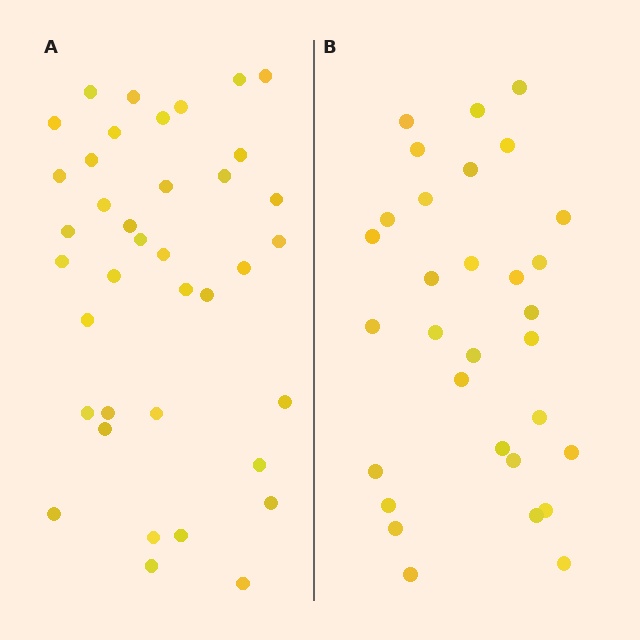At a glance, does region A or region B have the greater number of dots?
Region A (the left region) has more dots.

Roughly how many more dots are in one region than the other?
Region A has roughly 8 or so more dots than region B.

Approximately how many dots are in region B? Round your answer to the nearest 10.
About 30 dots. (The exact count is 31, which rounds to 30.)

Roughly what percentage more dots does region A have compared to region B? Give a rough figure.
About 25% more.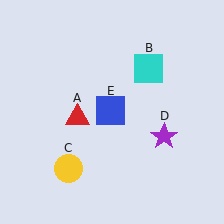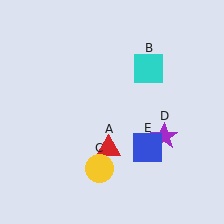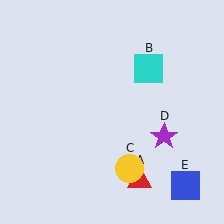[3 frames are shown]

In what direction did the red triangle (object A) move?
The red triangle (object A) moved down and to the right.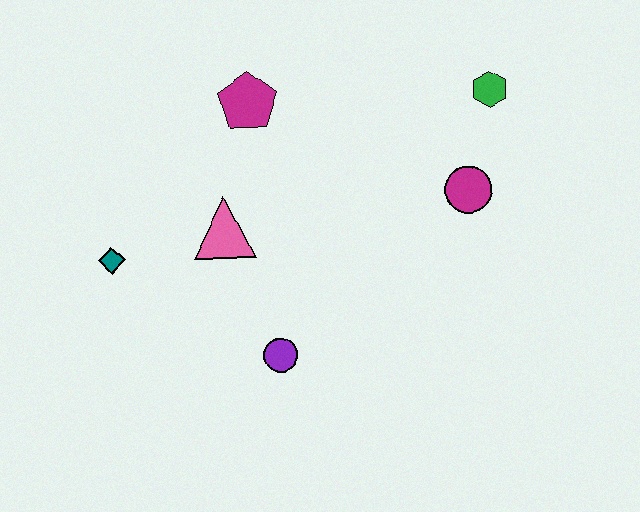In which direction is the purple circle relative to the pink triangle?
The purple circle is below the pink triangle.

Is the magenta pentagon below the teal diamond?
No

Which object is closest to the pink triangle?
The teal diamond is closest to the pink triangle.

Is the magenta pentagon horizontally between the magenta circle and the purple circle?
No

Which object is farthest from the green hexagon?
The teal diamond is farthest from the green hexagon.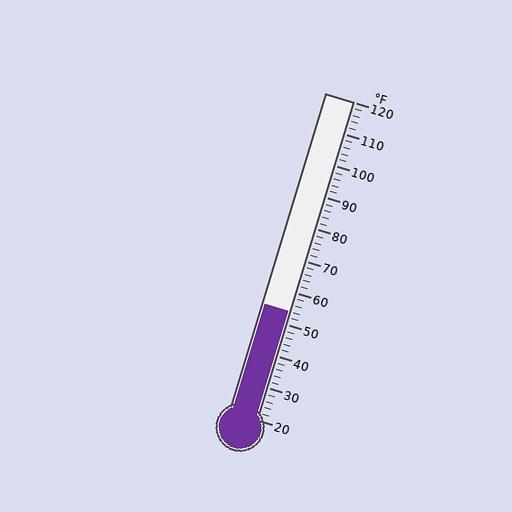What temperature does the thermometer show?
The thermometer shows approximately 54°F.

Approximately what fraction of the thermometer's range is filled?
The thermometer is filled to approximately 35% of its range.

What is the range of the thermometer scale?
The thermometer scale ranges from 20°F to 120°F.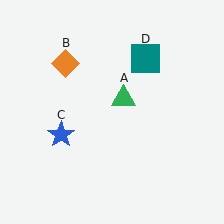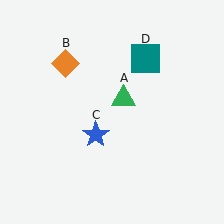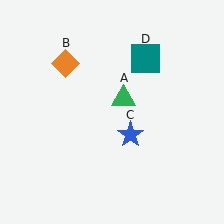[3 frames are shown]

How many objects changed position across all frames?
1 object changed position: blue star (object C).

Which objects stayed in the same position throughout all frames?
Green triangle (object A) and orange diamond (object B) and teal square (object D) remained stationary.